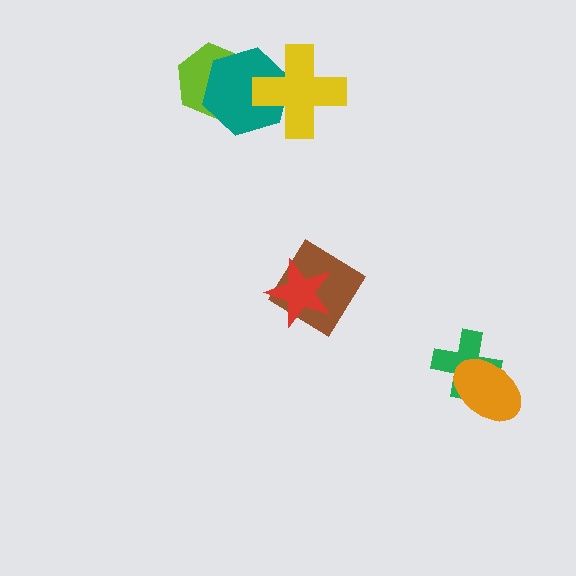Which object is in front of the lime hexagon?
The teal hexagon is in front of the lime hexagon.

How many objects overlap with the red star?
1 object overlaps with the red star.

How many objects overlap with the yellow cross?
1 object overlaps with the yellow cross.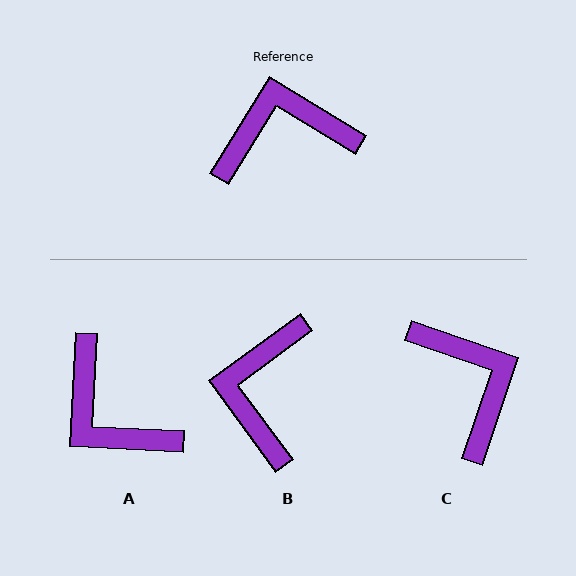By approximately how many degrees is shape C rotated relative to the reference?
Approximately 77 degrees clockwise.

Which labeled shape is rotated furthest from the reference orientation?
A, about 119 degrees away.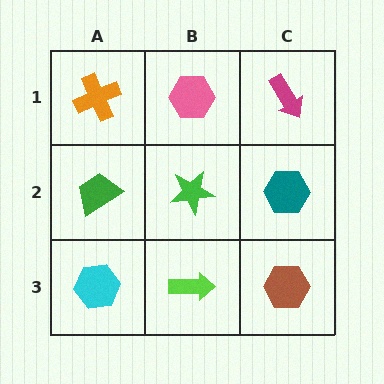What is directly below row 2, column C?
A brown hexagon.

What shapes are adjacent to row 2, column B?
A pink hexagon (row 1, column B), a lime arrow (row 3, column B), a green trapezoid (row 2, column A), a teal hexagon (row 2, column C).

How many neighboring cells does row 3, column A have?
2.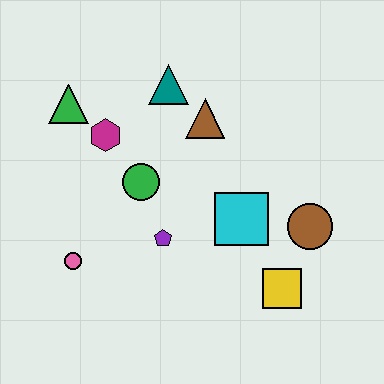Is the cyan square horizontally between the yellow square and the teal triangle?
Yes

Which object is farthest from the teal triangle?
The yellow square is farthest from the teal triangle.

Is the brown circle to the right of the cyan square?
Yes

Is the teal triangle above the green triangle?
Yes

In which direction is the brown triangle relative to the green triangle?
The brown triangle is to the right of the green triangle.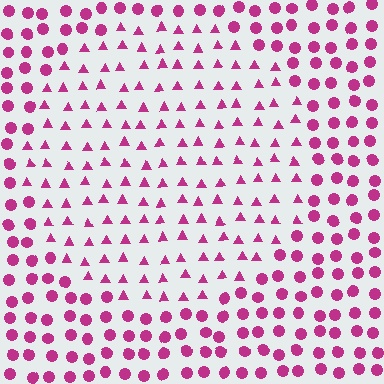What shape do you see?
I see a circle.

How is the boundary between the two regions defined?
The boundary is defined by a change in element shape: triangles inside vs. circles outside. All elements share the same color and spacing.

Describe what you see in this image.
The image is filled with small magenta elements arranged in a uniform grid. A circle-shaped region contains triangles, while the surrounding area contains circles. The boundary is defined purely by the change in element shape.